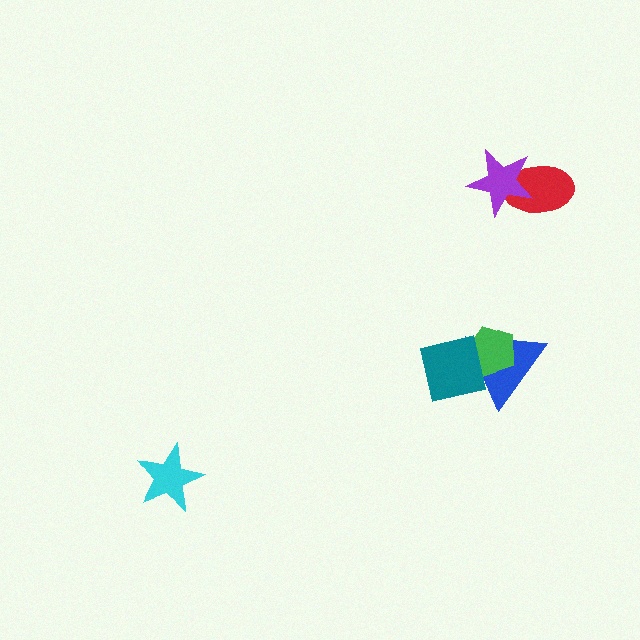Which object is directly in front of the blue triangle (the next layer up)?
The green pentagon is directly in front of the blue triangle.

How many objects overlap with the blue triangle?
2 objects overlap with the blue triangle.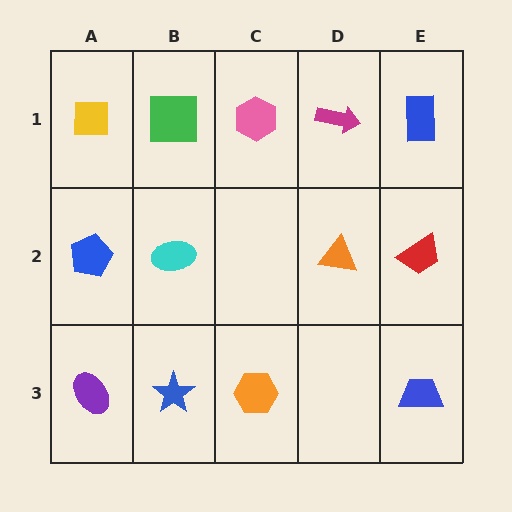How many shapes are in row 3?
4 shapes.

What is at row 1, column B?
A green square.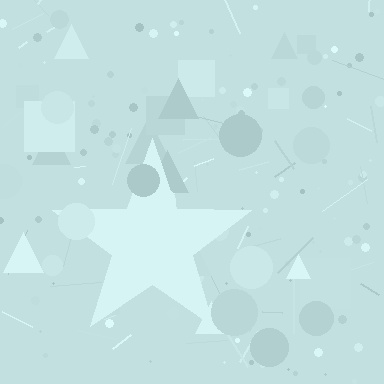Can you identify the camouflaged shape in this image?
The camouflaged shape is a star.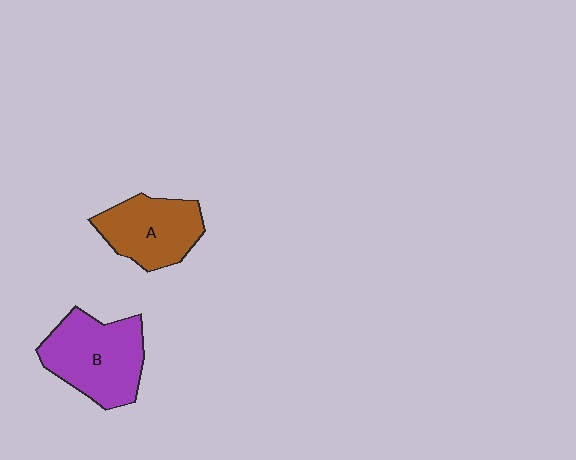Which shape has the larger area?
Shape B (purple).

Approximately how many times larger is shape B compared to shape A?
Approximately 1.3 times.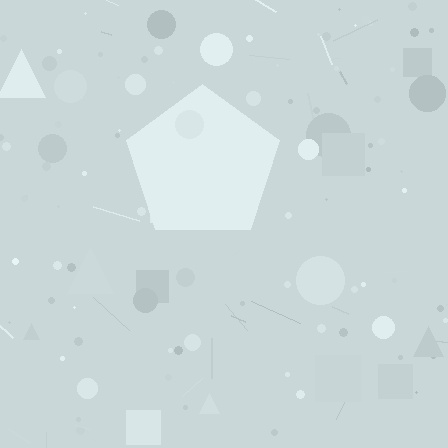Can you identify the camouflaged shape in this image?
The camouflaged shape is a pentagon.